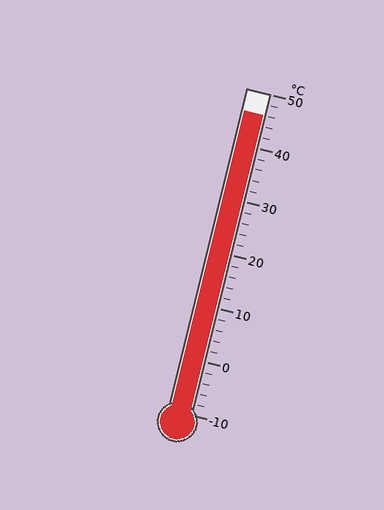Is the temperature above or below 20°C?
The temperature is above 20°C.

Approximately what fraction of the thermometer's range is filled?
The thermometer is filled to approximately 95% of its range.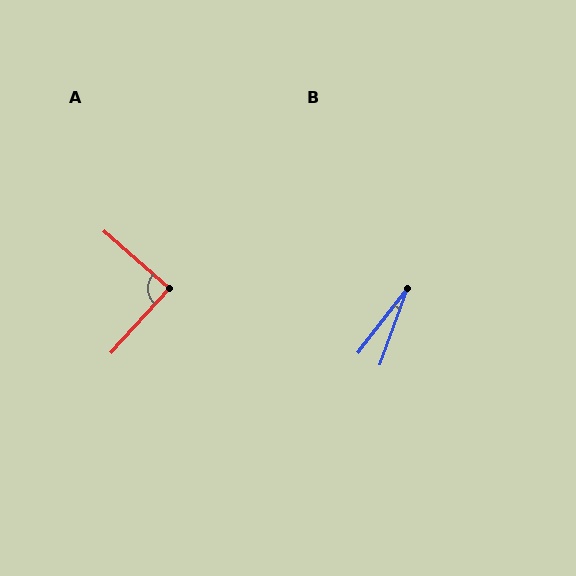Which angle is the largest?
A, at approximately 89 degrees.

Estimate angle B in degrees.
Approximately 18 degrees.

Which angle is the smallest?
B, at approximately 18 degrees.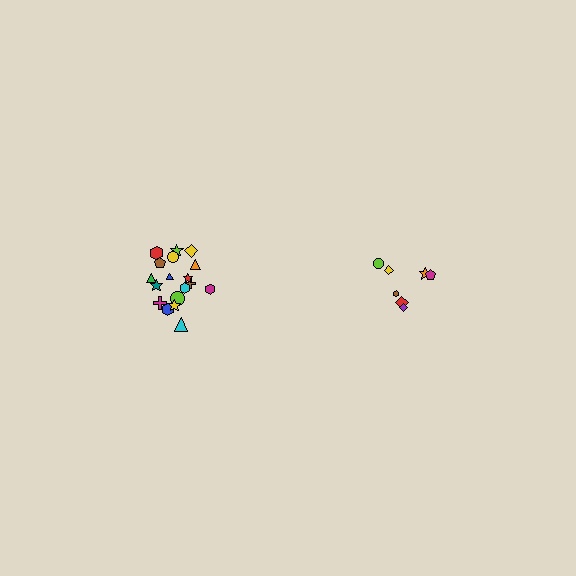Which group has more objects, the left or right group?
The left group.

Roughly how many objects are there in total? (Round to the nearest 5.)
Roughly 25 objects in total.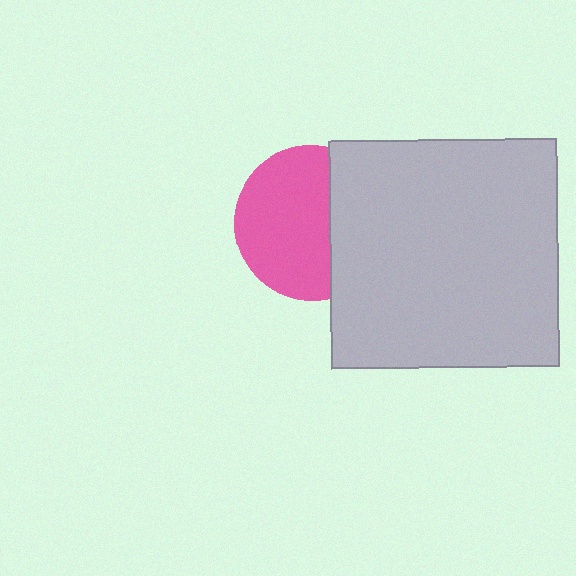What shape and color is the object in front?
The object in front is a light gray square.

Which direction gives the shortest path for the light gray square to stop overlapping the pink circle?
Moving right gives the shortest separation.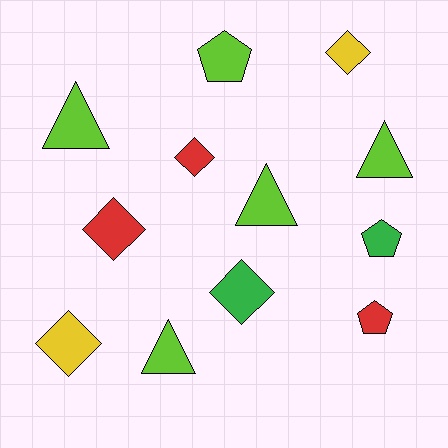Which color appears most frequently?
Lime, with 5 objects.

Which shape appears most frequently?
Diamond, with 5 objects.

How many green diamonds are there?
There is 1 green diamond.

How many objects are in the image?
There are 12 objects.